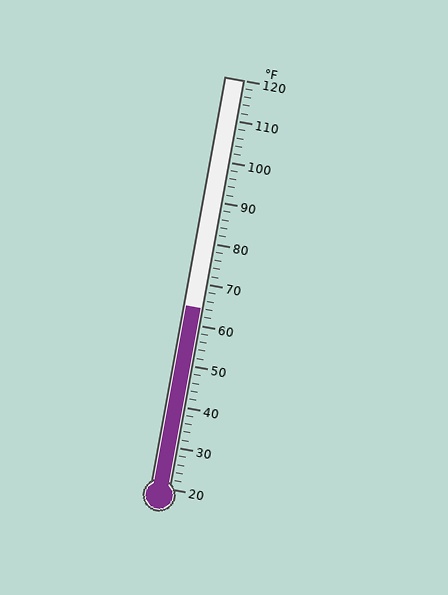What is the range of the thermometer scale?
The thermometer scale ranges from 20°F to 120°F.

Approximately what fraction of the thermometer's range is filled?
The thermometer is filled to approximately 45% of its range.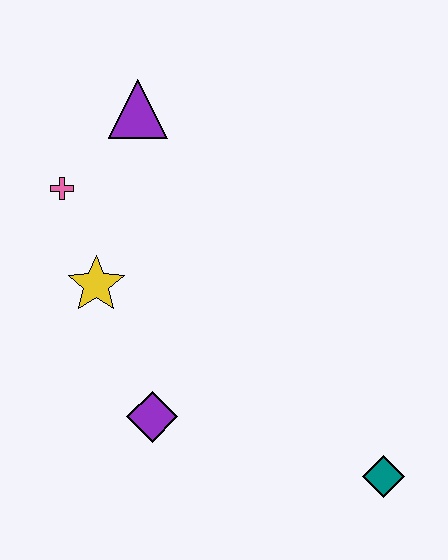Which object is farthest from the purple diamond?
The purple triangle is farthest from the purple diamond.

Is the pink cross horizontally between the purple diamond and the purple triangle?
No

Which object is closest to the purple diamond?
The yellow star is closest to the purple diamond.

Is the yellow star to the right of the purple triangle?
No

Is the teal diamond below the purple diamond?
Yes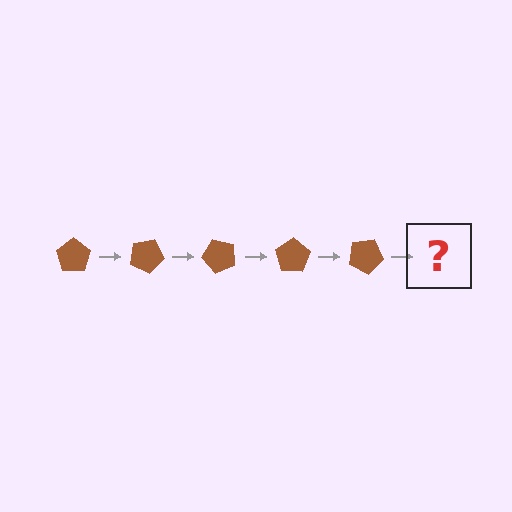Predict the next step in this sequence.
The next step is a brown pentagon rotated 125 degrees.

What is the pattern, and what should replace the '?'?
The pattern is that the pentagon rotates 25 degrees each step. The '?' should be a brown pentagon rotated 125 degrees.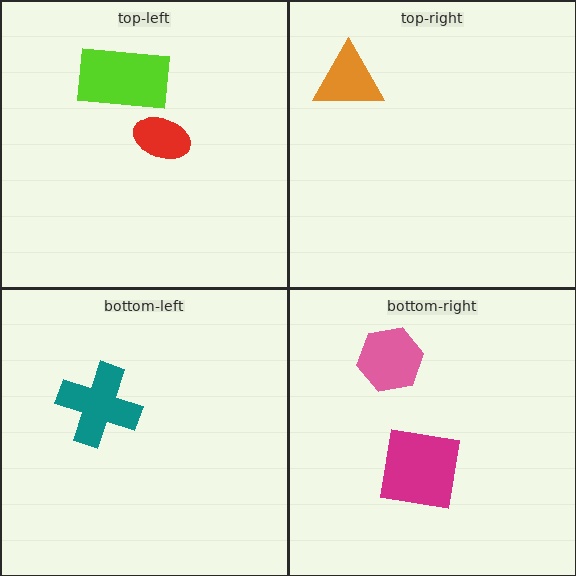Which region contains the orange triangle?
The top-right region.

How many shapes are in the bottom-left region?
1.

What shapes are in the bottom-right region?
The pink hexagon, the magenta square.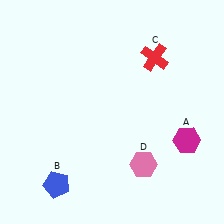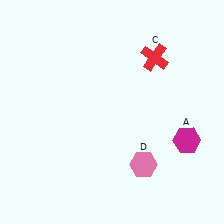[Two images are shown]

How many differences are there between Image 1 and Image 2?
There is 1 difference between the two images.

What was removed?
The blue pentagon (B) was removed in Image 2.